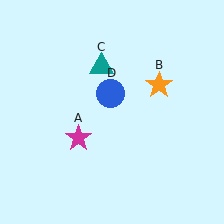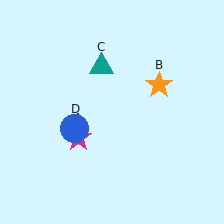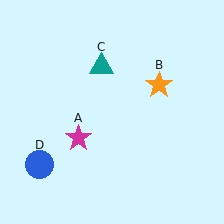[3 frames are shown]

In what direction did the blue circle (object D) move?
The blue circle (object D) moved down and to the left.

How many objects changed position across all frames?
1 object changed position: blue circle (object D).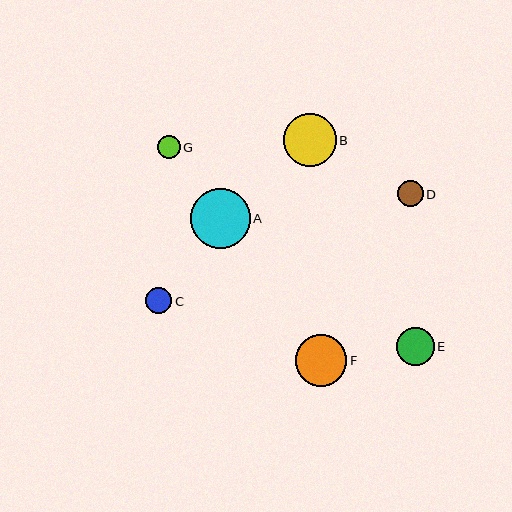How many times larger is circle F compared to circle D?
Circle F is approximately 2.0 times the size of circle D.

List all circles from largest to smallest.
From largest to smallest: A, B, F, E, C, D, G.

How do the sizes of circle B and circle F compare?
Circle B and circle F are approximately the same size.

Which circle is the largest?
Circle A is the largest with a size of approximately 60 pixels.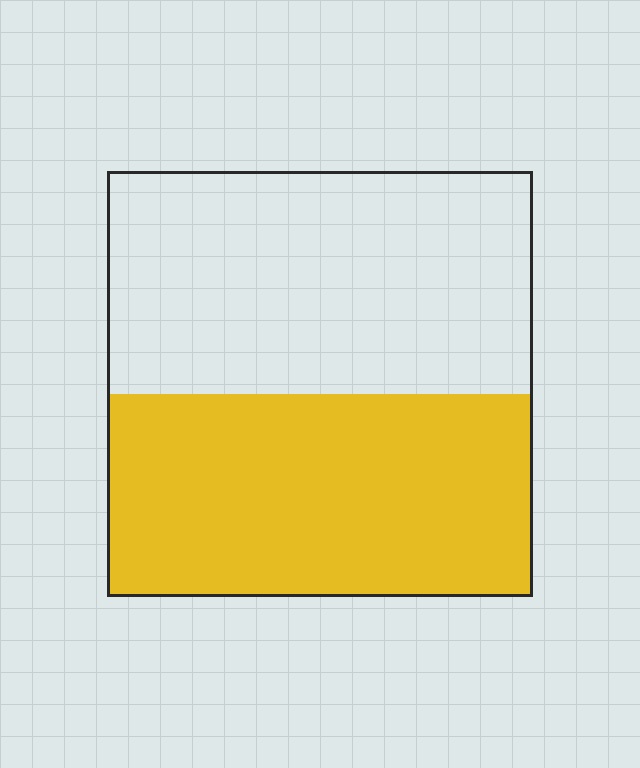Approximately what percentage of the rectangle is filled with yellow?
Approximately 50%.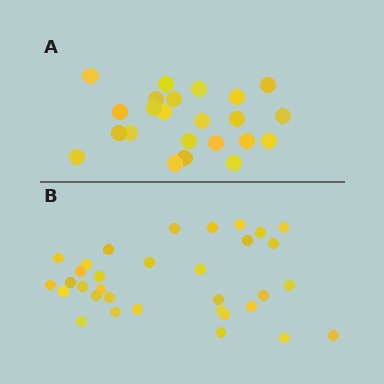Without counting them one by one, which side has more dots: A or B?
Region B (the bottom region) has more dots.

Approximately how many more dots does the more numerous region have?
Region B has roughly 10 or so more dots than region A.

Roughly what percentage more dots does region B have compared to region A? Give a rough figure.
About 45% more.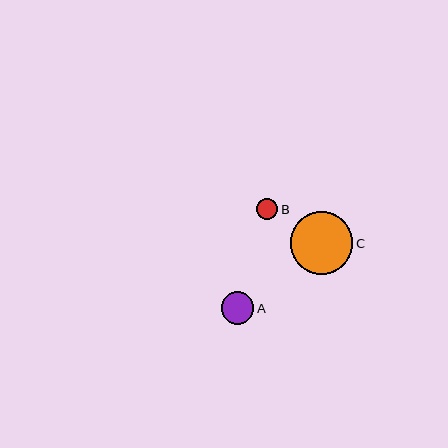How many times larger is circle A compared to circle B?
Circle A is approximately 1.5 times the size of circle B.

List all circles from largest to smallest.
From largest to smallest: C, A, B.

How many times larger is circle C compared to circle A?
Circle C is approximately 1.9 times the size of circle A.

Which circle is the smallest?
Circle B is the smallest with a size of approximately 21 pixels.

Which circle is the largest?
Circle C is the largest with a size of approximately 63 pixels.